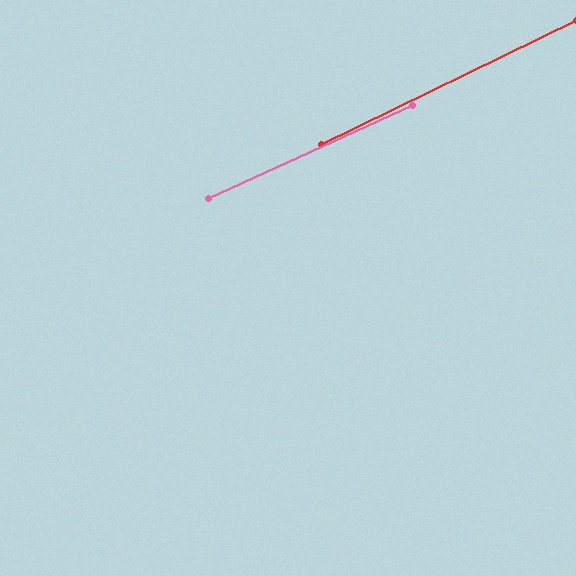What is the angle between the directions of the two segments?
Approximately 2 degrees.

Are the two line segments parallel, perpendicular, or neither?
Parallel — their directions differ by only 1.6°.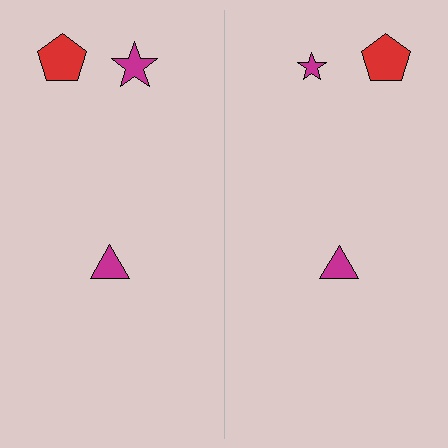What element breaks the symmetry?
The magenta star on the right side has a different size than its mirror counterpart.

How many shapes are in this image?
There are 6 shapes in this image.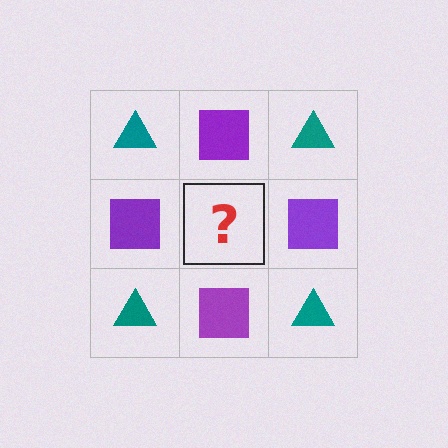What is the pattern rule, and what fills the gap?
The rule is that it alternates teal triangle and purple square in a checkerboard pattern. The gap should be filled with a teal triangle.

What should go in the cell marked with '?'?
The missing cell should contain a teal triangle.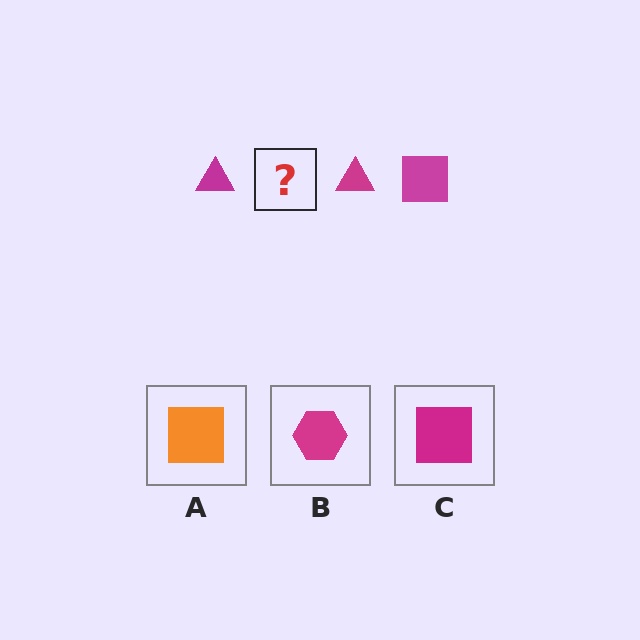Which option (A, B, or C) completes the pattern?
C.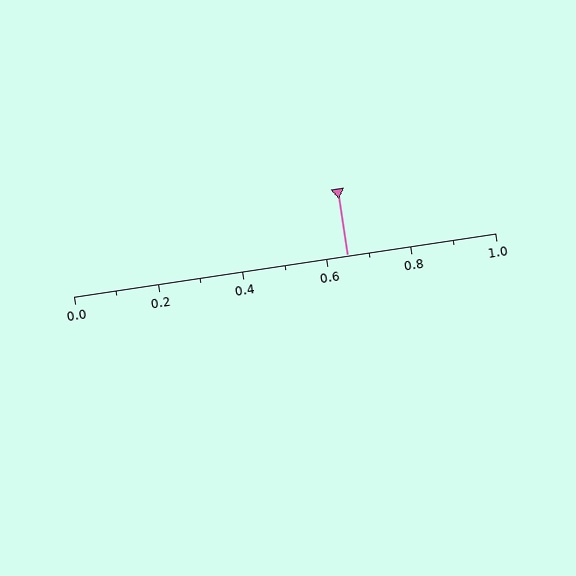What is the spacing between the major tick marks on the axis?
The major ticks are spaced 0.2 apart.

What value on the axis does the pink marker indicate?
The marker indicates approximately 0.65.